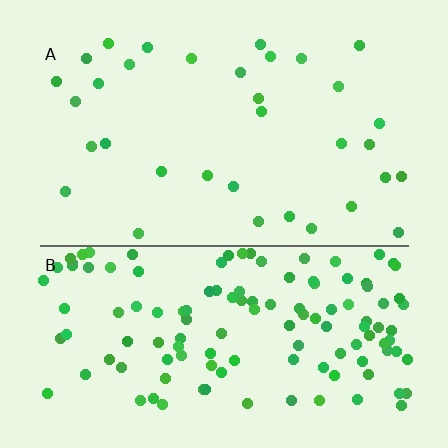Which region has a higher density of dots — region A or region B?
B (the bottom).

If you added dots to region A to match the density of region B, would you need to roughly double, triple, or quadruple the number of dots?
Approximately quadruple.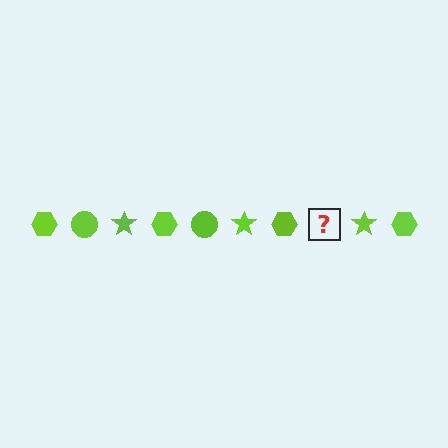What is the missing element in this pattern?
The missing element is a lime circle.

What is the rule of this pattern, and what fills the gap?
The rule is that the pattern cycles through hexagon, circle, star shapes in lime. The gap should be filled with a lime circle.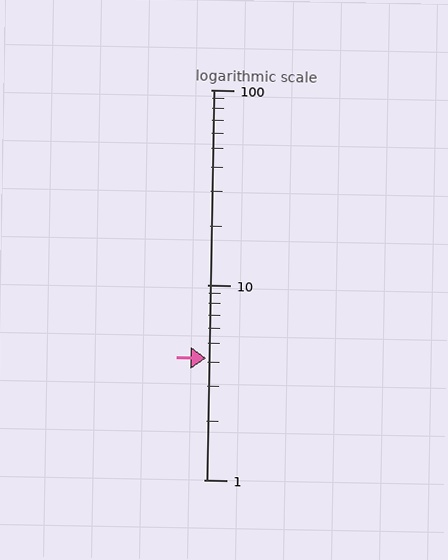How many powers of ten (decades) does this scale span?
The scale spans 2 decades, from 1 to 100.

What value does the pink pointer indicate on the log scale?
The pointer indicates approximately 4.2.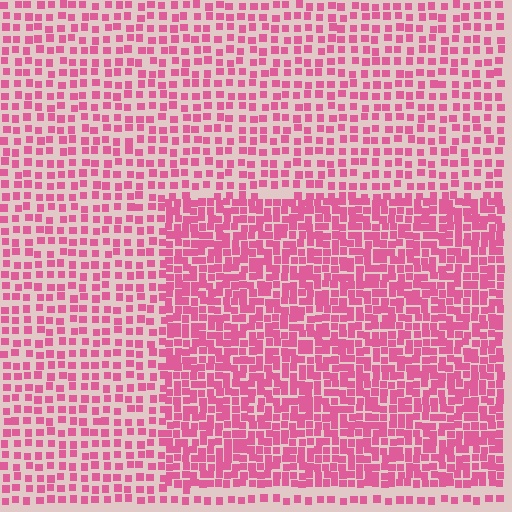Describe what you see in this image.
The image contains small pink elements arranged at two different densities. A rectangle-shaped region is visible where the elements are more densely packed than the surrounding area.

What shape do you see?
I see a rectangle.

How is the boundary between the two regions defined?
The boundary is defined by a change in element density (approximately 1.8x ratio). All elements are the same color, size, and shape.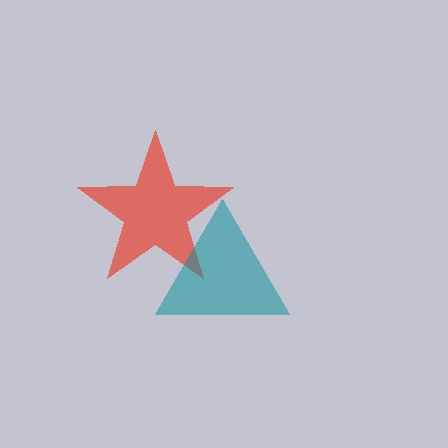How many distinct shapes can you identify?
There are 2 distinct shapes: a red star, a teal triangle.